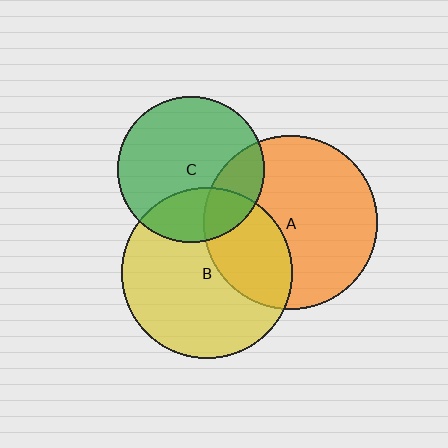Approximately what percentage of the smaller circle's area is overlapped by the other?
Approximately 20%.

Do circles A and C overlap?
Yes.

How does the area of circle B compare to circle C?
Approximately 1.4 times.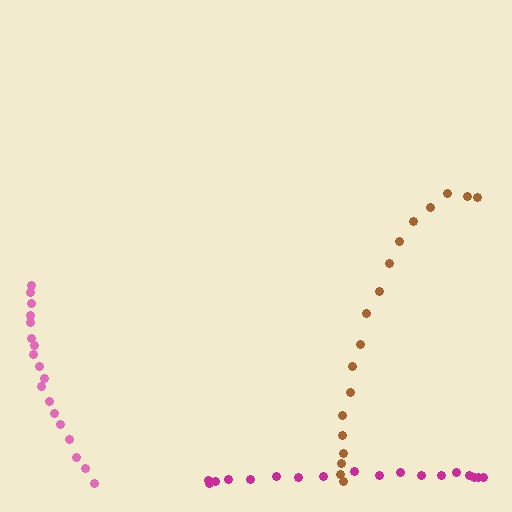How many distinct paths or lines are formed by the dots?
There are 3 distinct paths.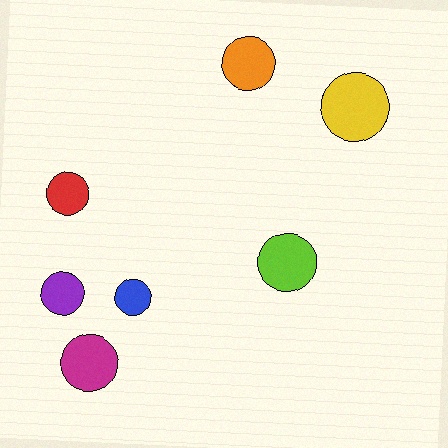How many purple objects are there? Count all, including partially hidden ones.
There is 1 purple object.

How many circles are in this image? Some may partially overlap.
There are 7 circles.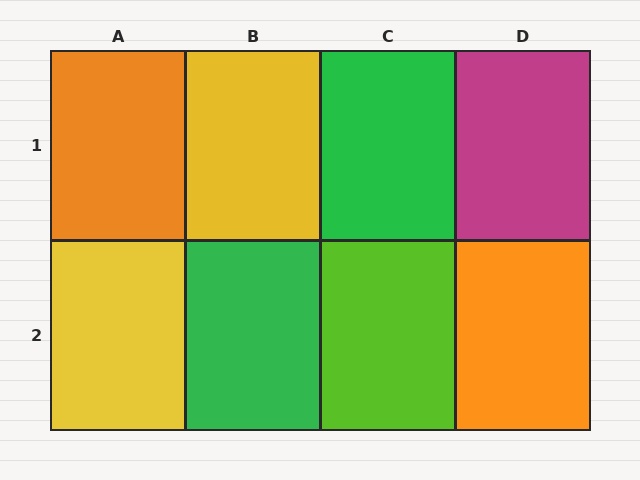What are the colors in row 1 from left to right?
Orange, yellow, green, magenta.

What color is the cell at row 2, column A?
Yellow.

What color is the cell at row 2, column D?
Orange.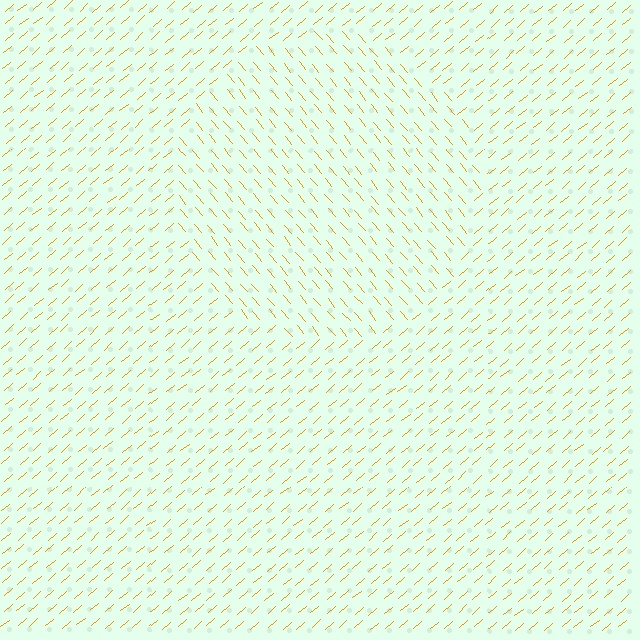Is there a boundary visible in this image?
Yes, there is a texture boundary formed by a change in line orientation.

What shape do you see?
I see a circle.